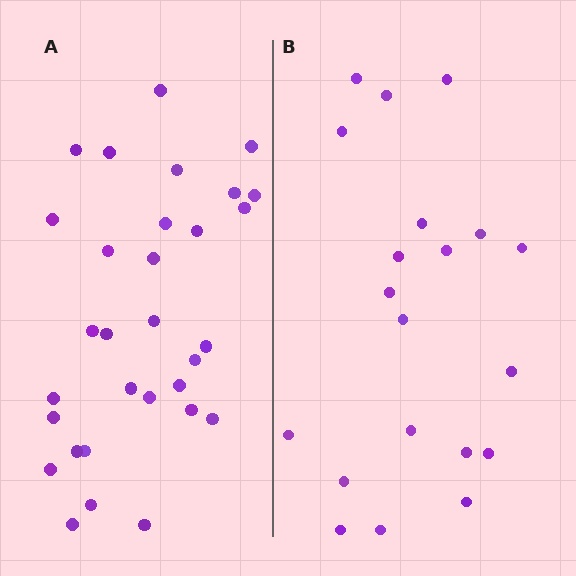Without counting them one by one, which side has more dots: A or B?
Region A (the left region) has more dots.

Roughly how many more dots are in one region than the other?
Region A has roughly 12 or so more dots than region B.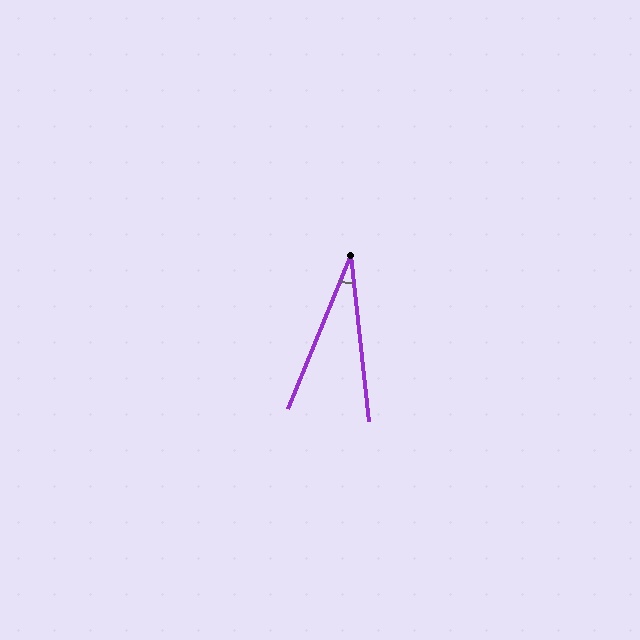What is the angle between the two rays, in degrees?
Approximately 28 degrees.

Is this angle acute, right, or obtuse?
It is acute.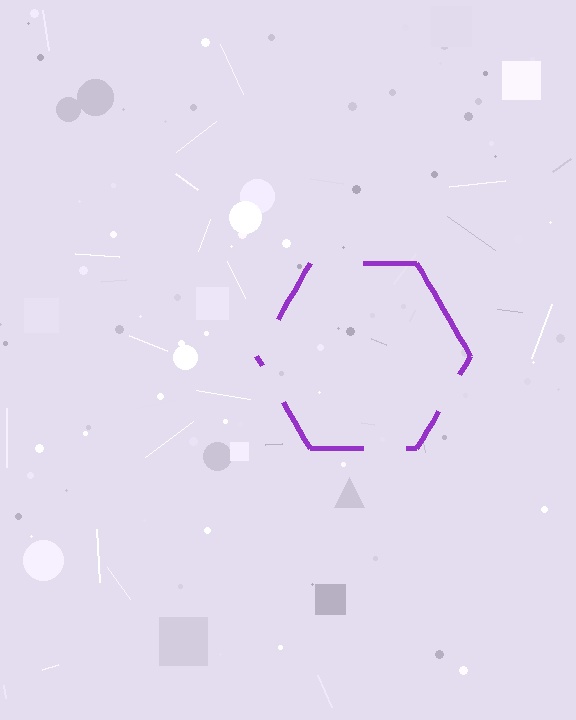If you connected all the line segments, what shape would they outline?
They would outline a hexagon.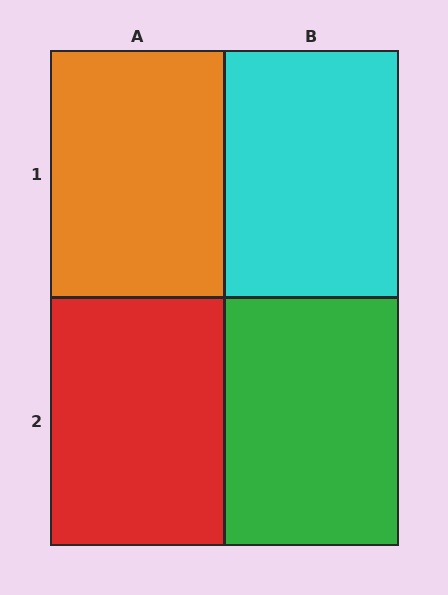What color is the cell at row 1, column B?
Cyan.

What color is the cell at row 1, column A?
Orange.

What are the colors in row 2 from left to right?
Red, green.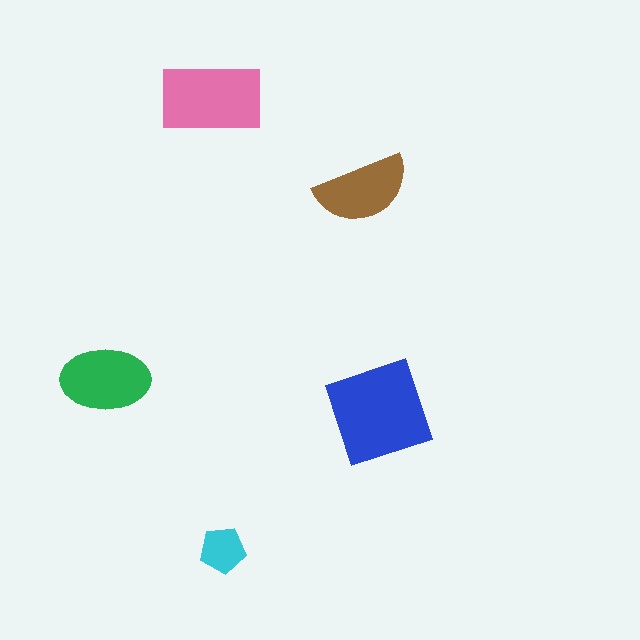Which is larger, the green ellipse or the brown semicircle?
The green ellipse.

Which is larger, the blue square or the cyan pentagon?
The blue square.